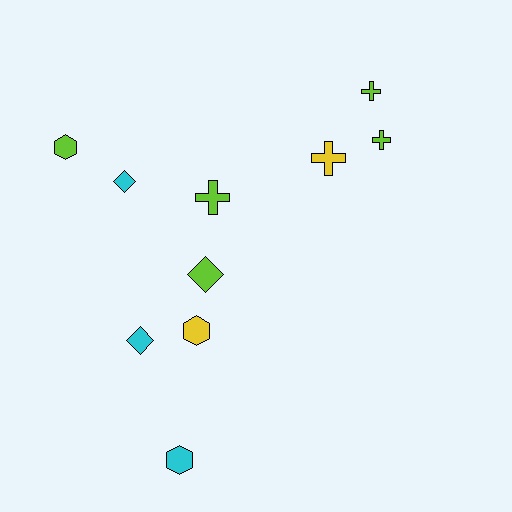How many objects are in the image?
There are 10 objects.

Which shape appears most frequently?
Cross, with 4 objects.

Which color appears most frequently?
Lime, with 5 objects.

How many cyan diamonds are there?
There are 2 cyan diamonds.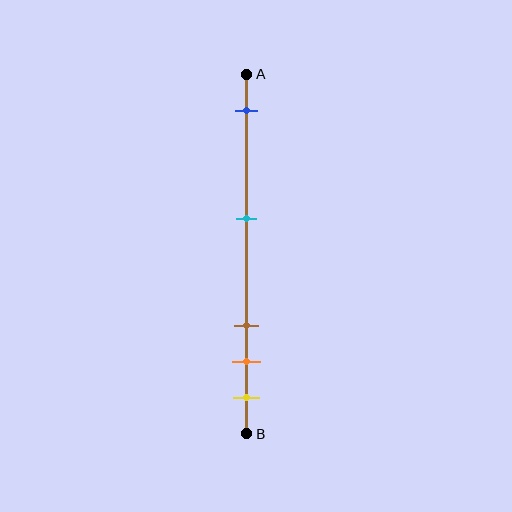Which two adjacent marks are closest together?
The orange and yellow marks are the closest adjacent pair.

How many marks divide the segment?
There are 5 marks dividing the segment.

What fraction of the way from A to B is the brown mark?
The brown mark is approximately 70% (0.7) of the way from A to B.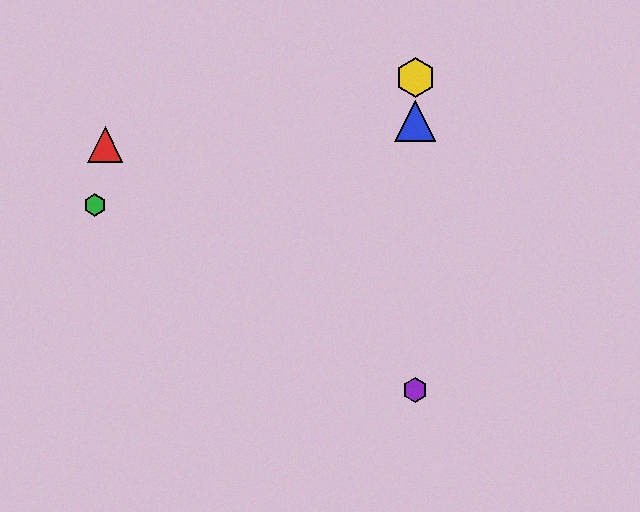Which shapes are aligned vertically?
The blue triangle, the yellow hexagon, the purple hexagon are aligned vertically.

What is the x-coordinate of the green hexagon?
The green hexagon is at x≈95.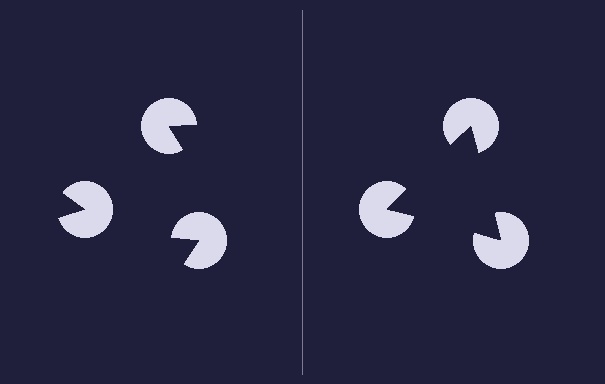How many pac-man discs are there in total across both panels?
6 — 3 on each side.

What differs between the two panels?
The pac-man discs are positioned identically on both sides; only the wedge orientations differ. On the right they align to a triangle; on the left they are misaligned.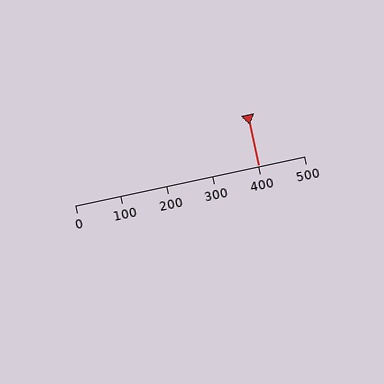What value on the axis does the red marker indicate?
The marker indicates approximately 400.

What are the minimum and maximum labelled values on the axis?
The axis runs from 0 to 500.